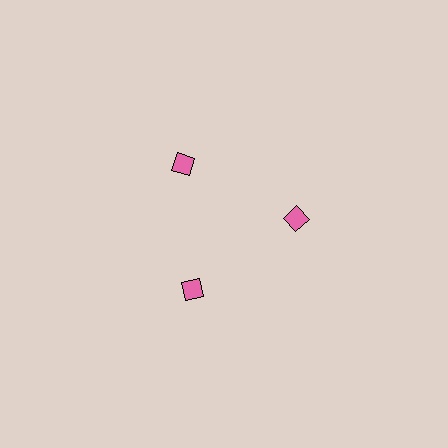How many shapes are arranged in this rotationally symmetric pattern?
There are 3 shapes, arranged in 3 groups of 1.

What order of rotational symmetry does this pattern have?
This pattern has 3-fold rotational symmetry.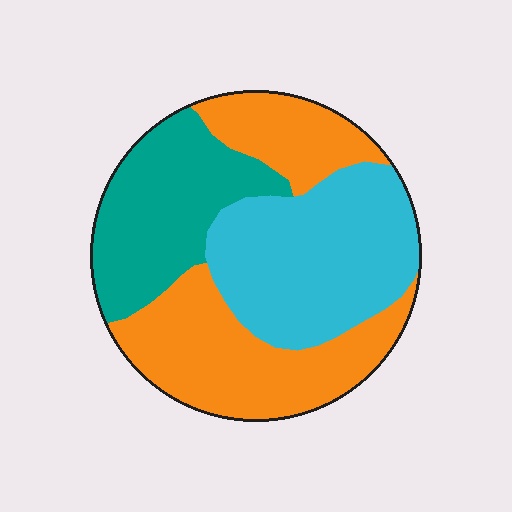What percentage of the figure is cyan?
Cyan covers around 35% of the figure.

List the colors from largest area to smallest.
From largest to smallest: orange, cyan, teal.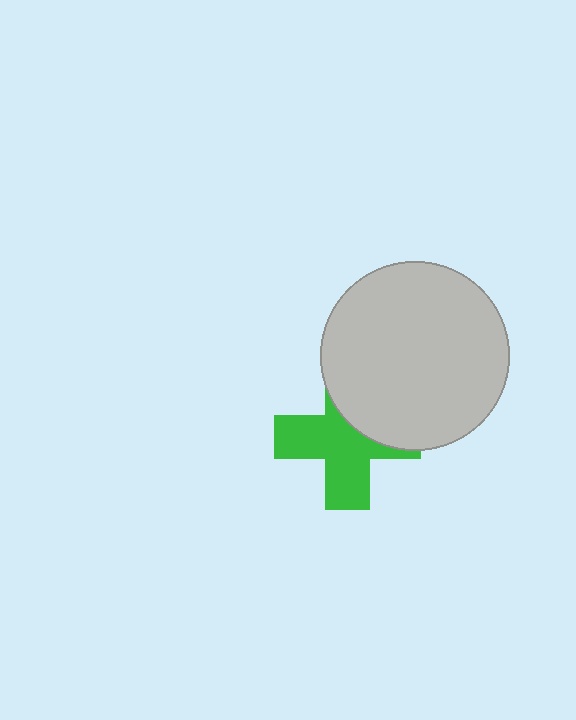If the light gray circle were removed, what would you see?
You would see the complete green cross.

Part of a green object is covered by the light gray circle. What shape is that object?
It is a cross.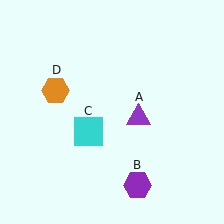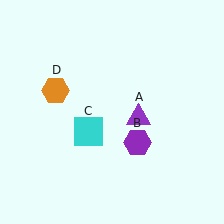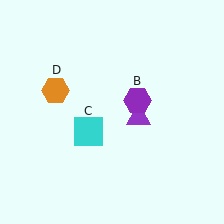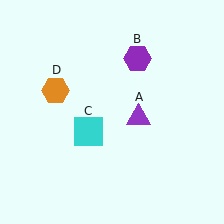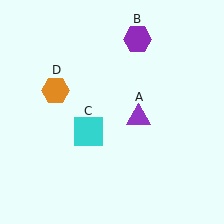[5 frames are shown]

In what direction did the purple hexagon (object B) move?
The purple hexagon (object B) moved up.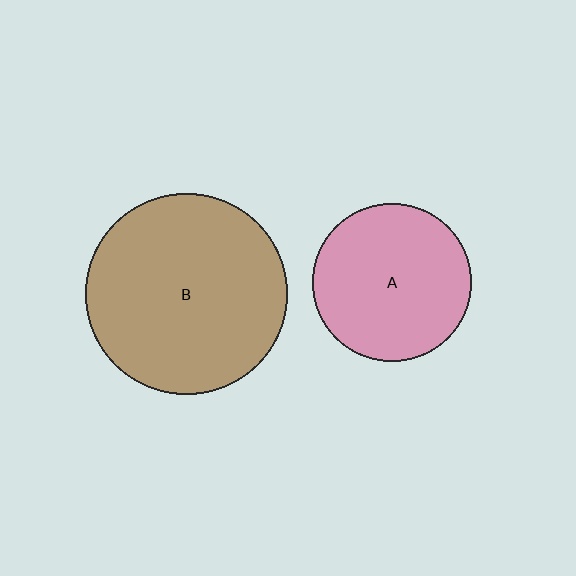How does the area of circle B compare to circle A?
Approximately 1.6 times.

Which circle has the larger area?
Circle B (brown).